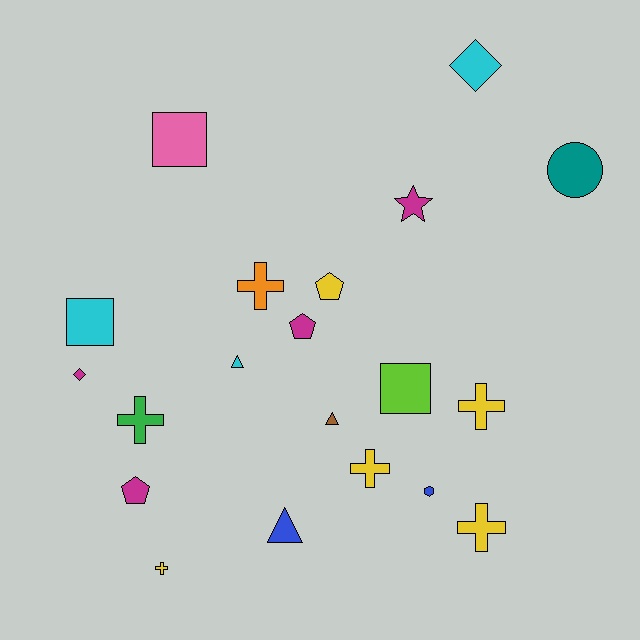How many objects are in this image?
There are 20 objects.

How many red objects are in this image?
There are no red objects.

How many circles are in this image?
There is 1 circle.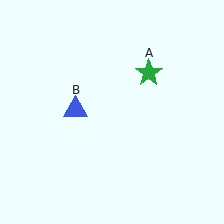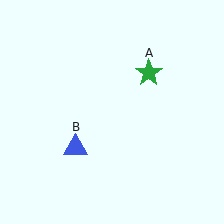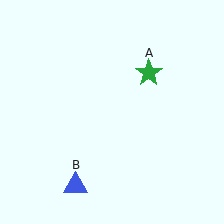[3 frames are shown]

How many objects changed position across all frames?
1 object changed position: blue triangle (object B).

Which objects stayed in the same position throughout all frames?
Green star (object A) remained stationary.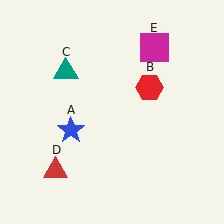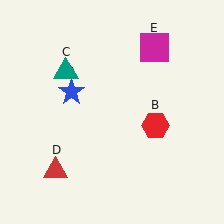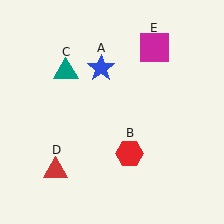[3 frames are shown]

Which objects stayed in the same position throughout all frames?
Teal triangle (object C) and red triangle (object D) and magenta square (object E) remained stationary.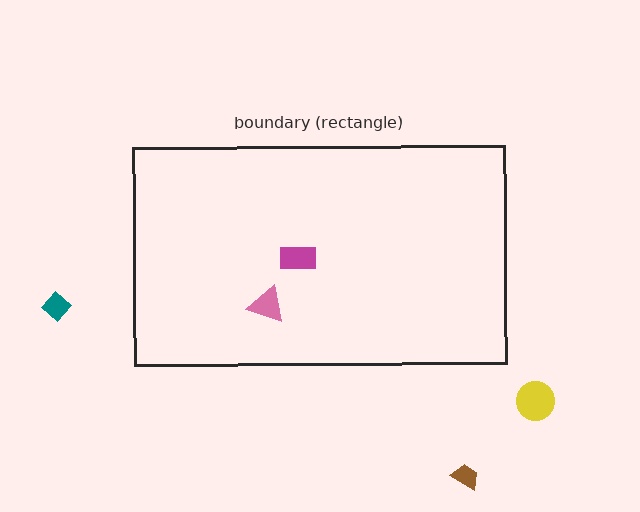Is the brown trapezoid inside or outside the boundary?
Outside.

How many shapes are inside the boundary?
2 inside, 3 outside.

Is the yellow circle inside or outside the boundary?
Outside.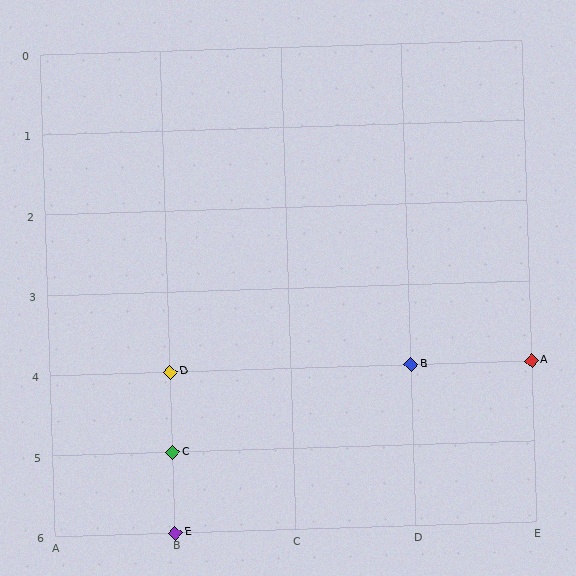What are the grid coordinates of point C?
Point C is at grid coordinates (B, 5).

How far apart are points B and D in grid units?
Points B and D are 2 columns apart.